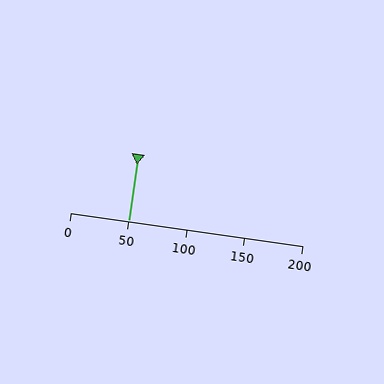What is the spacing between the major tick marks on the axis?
The major ticks are spaced 50 apart.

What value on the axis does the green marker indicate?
The marker indicates approximately 50.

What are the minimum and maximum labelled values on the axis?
The axis runs from 0 to 200.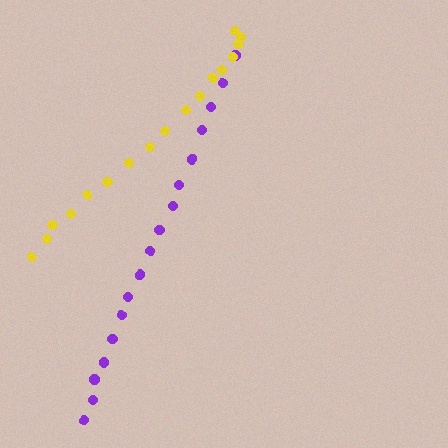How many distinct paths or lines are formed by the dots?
There are 2 distinct paths.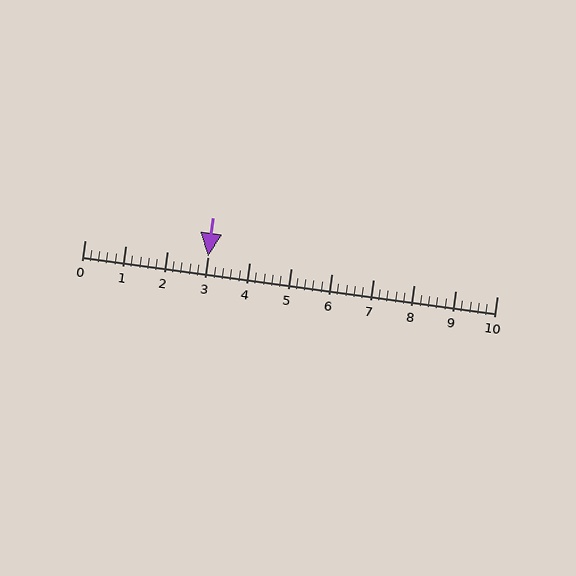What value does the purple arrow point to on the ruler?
The purple arrow points to approximately 3.0.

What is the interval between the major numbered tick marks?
The major tick marks are spaced 1 units apart.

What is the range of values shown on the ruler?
The ruler shows values from 0 to 10.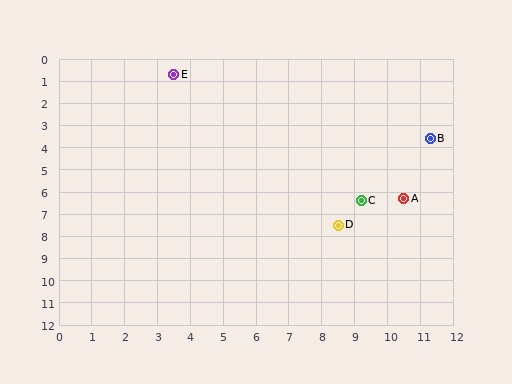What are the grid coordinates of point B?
Point B is at approximately (11.3, 3.6).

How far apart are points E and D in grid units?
Points E and D are about 8.4 grid units apart.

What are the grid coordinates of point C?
Point C is at approximately (9.2, 6.4).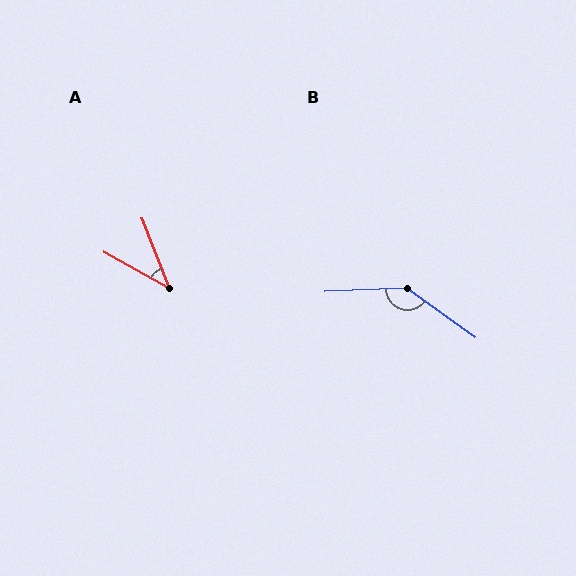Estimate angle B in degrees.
Approximately 142 degrees.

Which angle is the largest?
B, at approximately 142 degrees.